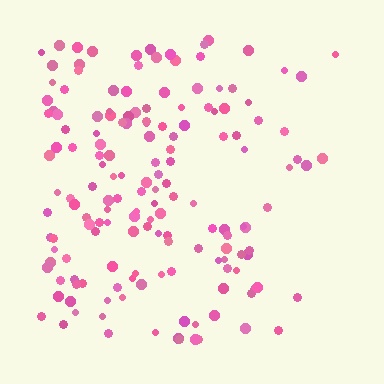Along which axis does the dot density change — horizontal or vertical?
Horizontal.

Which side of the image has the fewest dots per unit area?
The right.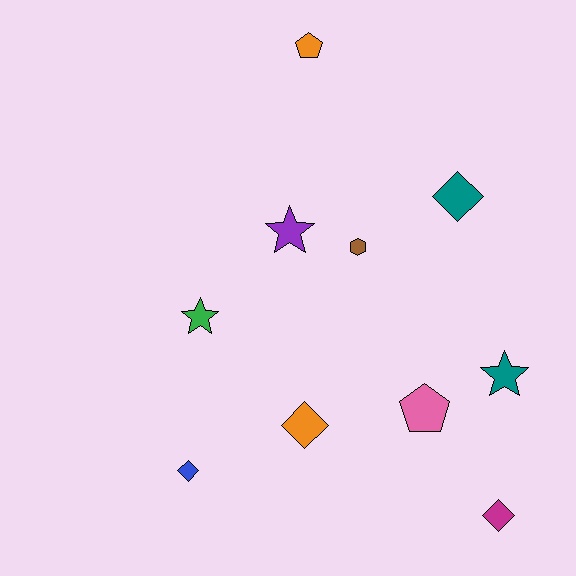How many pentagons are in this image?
There are 2 pentagons.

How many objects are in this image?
There are 10 objects.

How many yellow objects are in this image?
There are no yellow objects.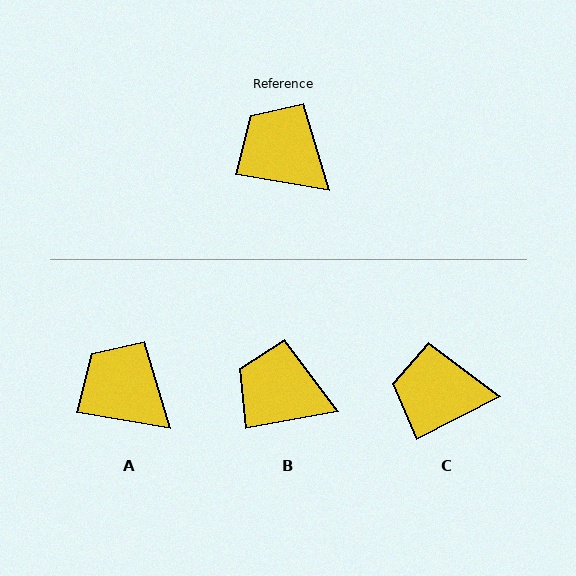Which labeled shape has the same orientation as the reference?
A.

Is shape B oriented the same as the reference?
No, it is off by about 20 degrees.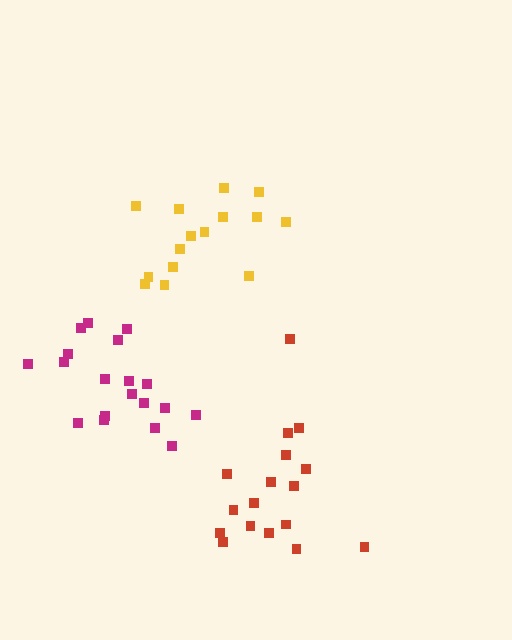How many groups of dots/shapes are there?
There are 3 groups.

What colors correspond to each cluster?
The clusters are colored: red, yellow, magenta.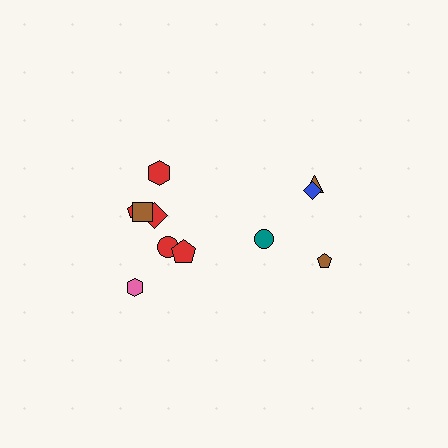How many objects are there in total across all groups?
There are 11 objects.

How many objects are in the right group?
There are 4 objects.